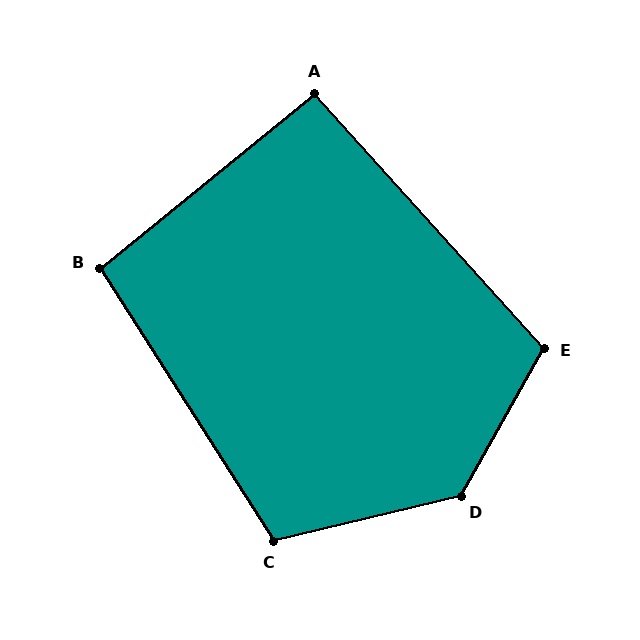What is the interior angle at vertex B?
Approximately 97 degrees (obtuse).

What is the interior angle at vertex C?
Approximately 109 degrees (obtuse).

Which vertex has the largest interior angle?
D, at approximately 133 degrees.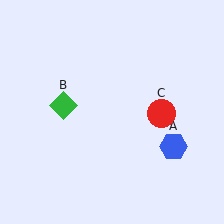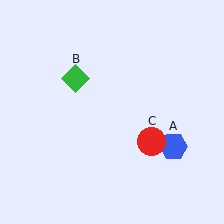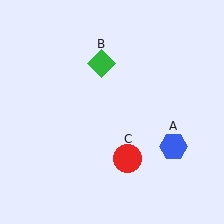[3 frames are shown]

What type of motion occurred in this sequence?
The green diamond (object B), red circle (object C) rotated clockwise around the center of the scene.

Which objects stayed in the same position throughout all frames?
Blue hexagon (object A) remained stationary.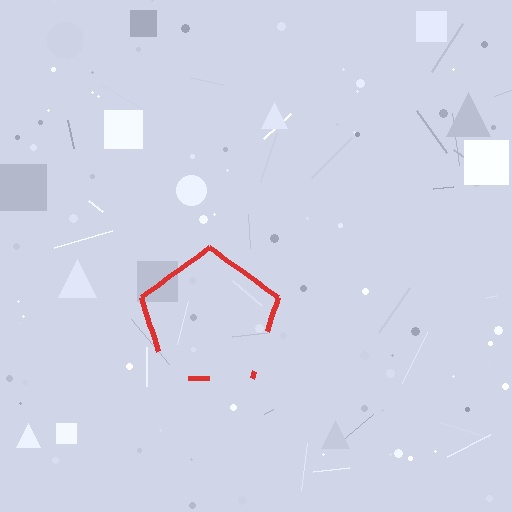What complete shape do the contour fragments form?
The contour fragments form a pentagon.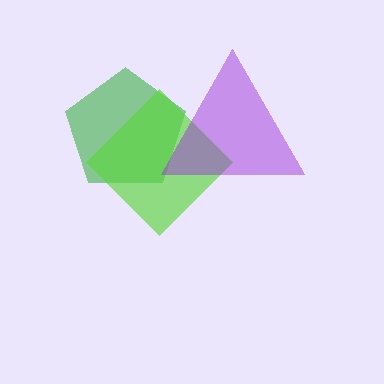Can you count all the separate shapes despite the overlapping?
Yes, there are 3 separate shapes.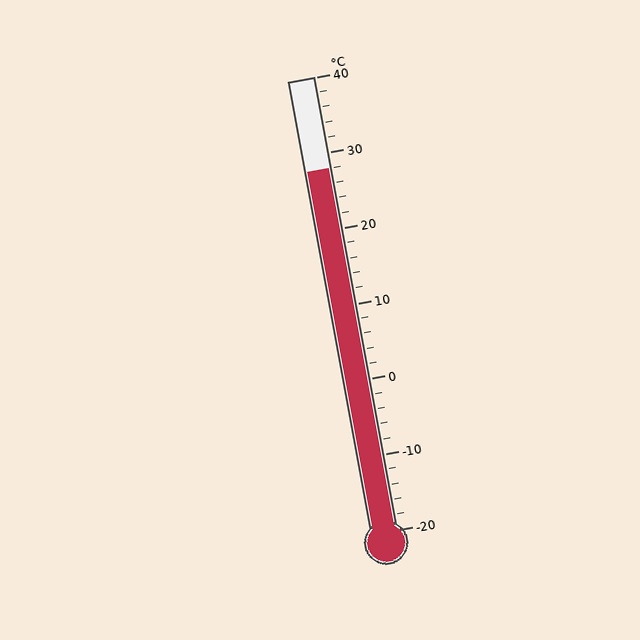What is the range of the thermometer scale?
The thermometer scale ranges from -20°C to 40°C.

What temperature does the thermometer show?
The thermometer shows approximately 28°C.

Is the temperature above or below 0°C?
The temperature is above 0°C.